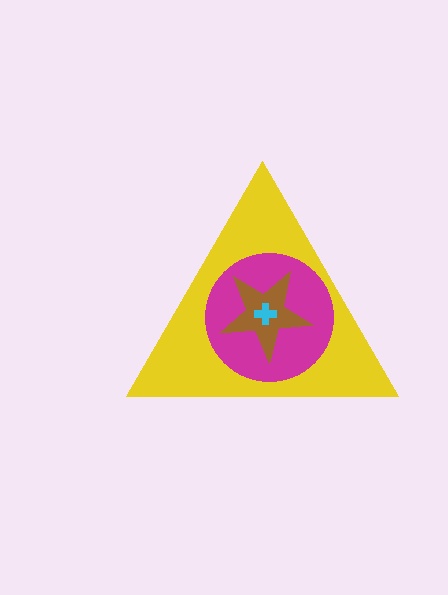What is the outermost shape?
The yellow triangle.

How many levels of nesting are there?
4.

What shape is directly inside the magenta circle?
The brown star.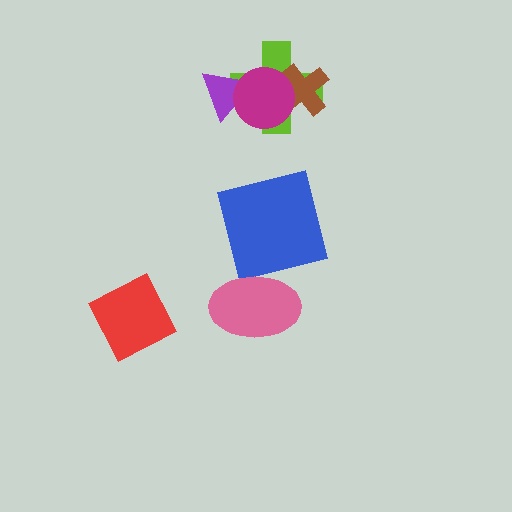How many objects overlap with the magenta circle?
3 objects overlap with the magenta circle.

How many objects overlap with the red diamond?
0 objects overlap with the red diamond.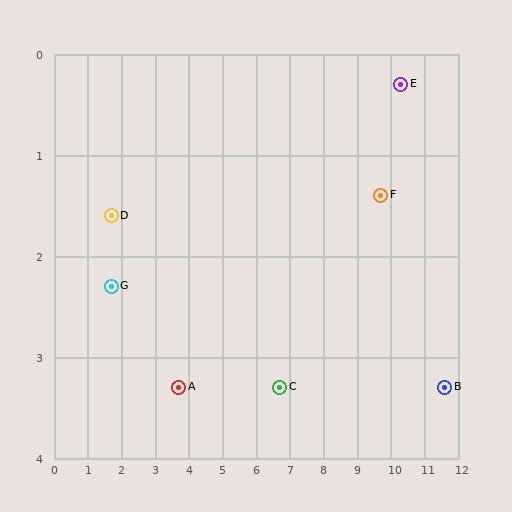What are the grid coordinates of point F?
Point F is at approximately (9.7, 1.4).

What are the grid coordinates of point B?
Point B is at approximately (11.6, 3.3).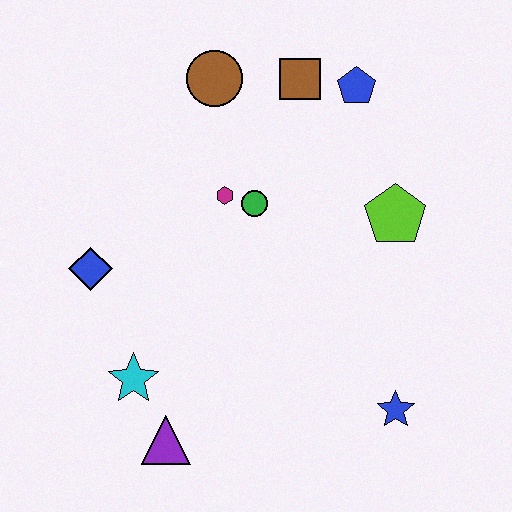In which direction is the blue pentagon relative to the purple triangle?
The blue pentagon is above the purple triangle.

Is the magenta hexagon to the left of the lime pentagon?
Yes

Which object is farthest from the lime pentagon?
The purple triangle is farthest from the lime pentagon.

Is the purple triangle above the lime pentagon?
No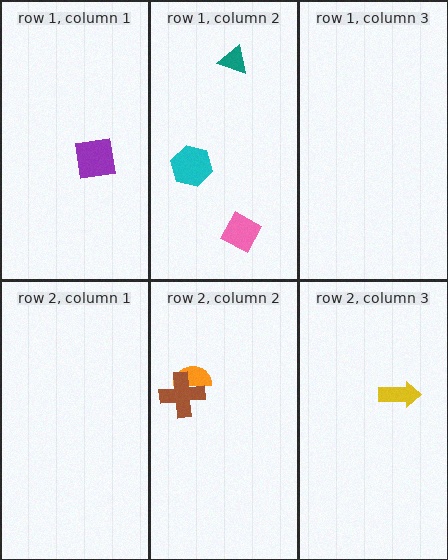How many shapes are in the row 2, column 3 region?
1.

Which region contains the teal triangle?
The row 1, column 2 region.